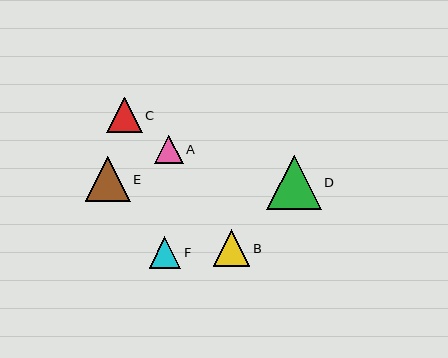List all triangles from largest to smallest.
From largest to smallest: D, E, B, C, F, A.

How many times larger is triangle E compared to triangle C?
Triangle E is approximately 1.2 times the size of triangle C.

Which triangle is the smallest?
Triangle A is the smallest with a size of approximately 29 pixels.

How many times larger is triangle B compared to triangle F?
Triangle B is approximately 1.2 times the size of triangle F.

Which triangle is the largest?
Triangle D is the largest with a size of approximately 54 pixels.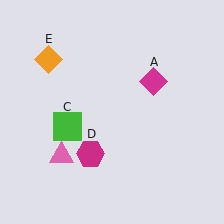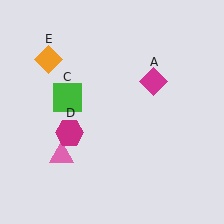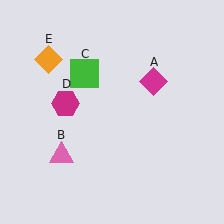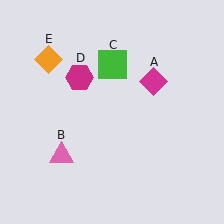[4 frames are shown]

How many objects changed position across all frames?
2 objects changed position: green square (object C), magenta hexagon (object D).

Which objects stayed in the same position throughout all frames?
Magenta diamond (object A) and pink triangle (object B) and orange diamond (object E) remained stationary.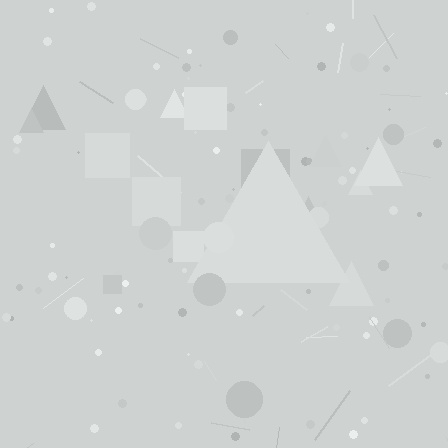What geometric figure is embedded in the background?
A triangle is embedded in the background.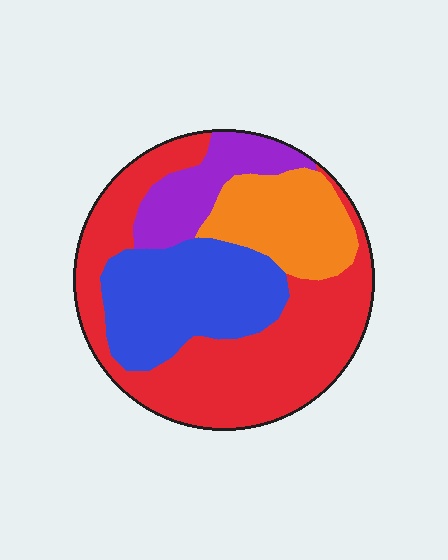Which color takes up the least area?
Purple, at roughly 15%.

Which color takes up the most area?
Red, at roughly 45%.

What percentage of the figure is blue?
Blue takes up about one quarter (1/4) of the figure.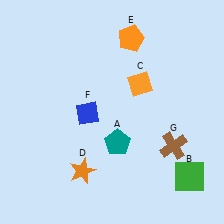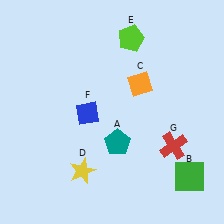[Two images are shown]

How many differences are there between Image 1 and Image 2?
There are 3 differences between the two images.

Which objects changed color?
D changed from orange to yellow. E changed from orange to lime. G changed from brown to red.